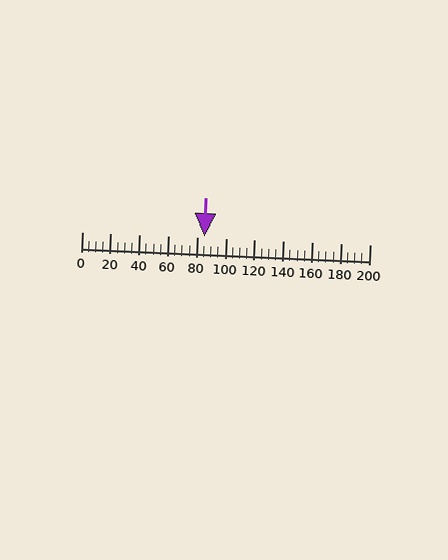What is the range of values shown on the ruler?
The ruler shows values from 0 to 200.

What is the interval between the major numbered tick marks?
The major tick marks are spaced 20 units apart.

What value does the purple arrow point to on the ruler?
The purple arrow points to approximately 85.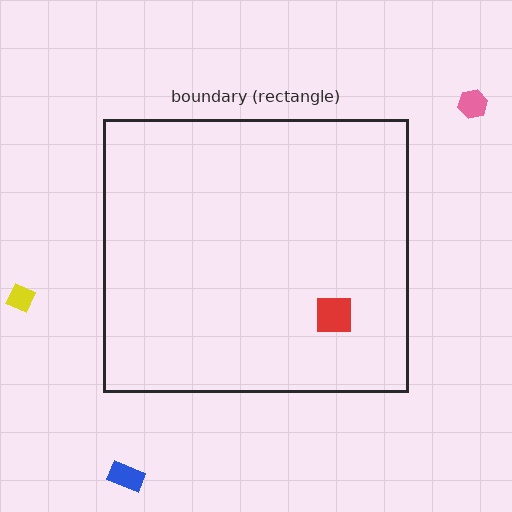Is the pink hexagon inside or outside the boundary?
Outside.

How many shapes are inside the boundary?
1 inside, 3 outside.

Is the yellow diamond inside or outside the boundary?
Outside.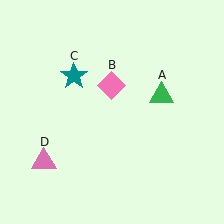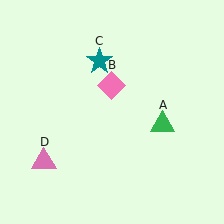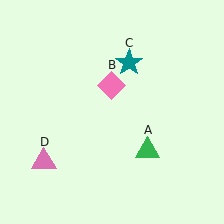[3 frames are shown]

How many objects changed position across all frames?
2 objects changed position: green triangle (object A), teal star (object C).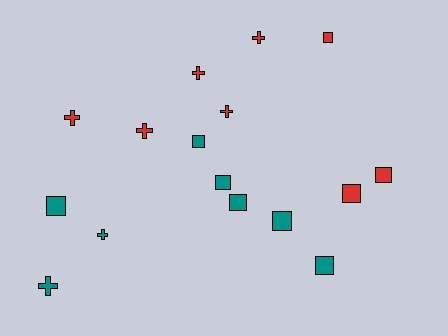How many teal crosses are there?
There are 2 teal crosses.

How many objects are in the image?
There are 16 objects.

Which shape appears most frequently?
Square, with 9 objects.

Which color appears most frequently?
Teal, with 8 objects.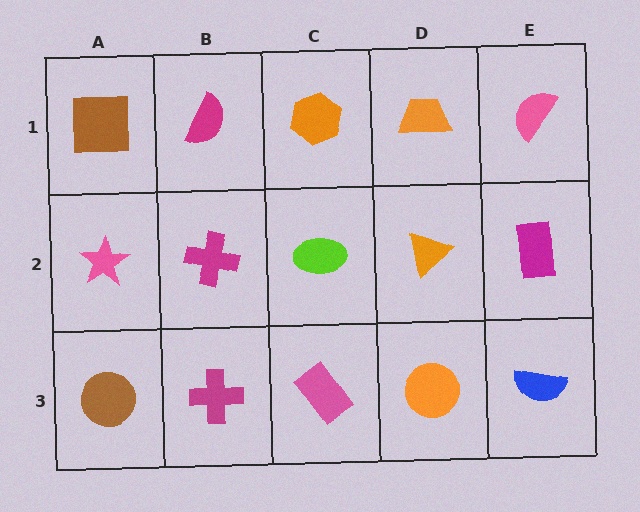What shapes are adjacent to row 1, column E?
A magenta rectangle (row 2, column E), an orange trapezoid (row 1, column D).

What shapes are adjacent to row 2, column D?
An orange trapezoid (row 1, column D), an orange circle (row 3, column D), a lime ellipse (row 2, column C), a magenta rectangle (row 2, column E).